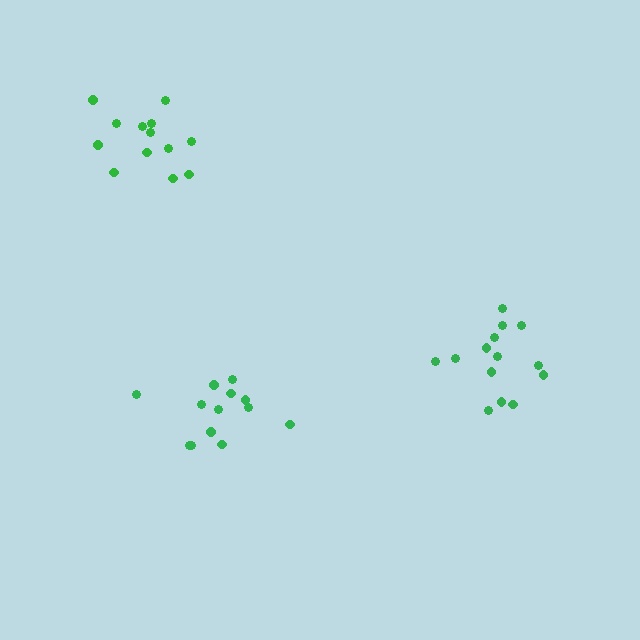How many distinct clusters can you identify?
There are 3 distinct clusters.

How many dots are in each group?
Group 1: 13 dots, Group 2: 13 dots, Group 3: 14 dots (40 total).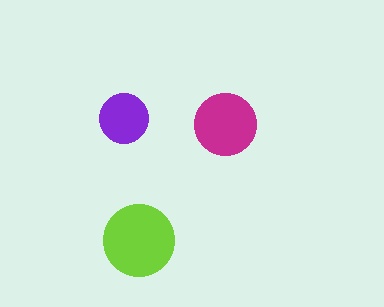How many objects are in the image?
There are 3 objects in the image.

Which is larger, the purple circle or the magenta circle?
The magenta one.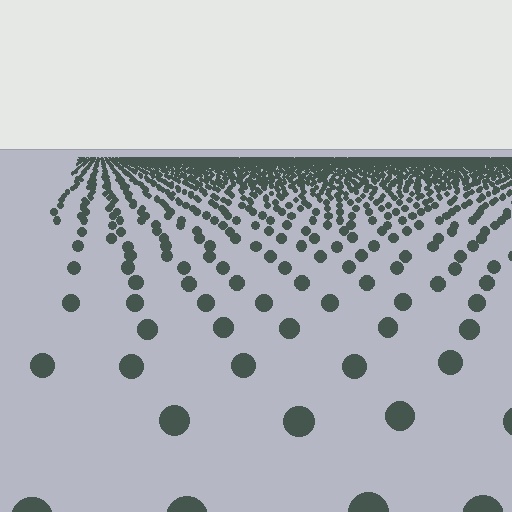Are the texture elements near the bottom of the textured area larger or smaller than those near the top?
Larger. Near the bottom, elements are closer to the viewer and appear at a bigger on-screen size.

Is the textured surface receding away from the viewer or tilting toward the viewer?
The surface is receding away from the viewer. Texture elements get smaller and denser toward the top.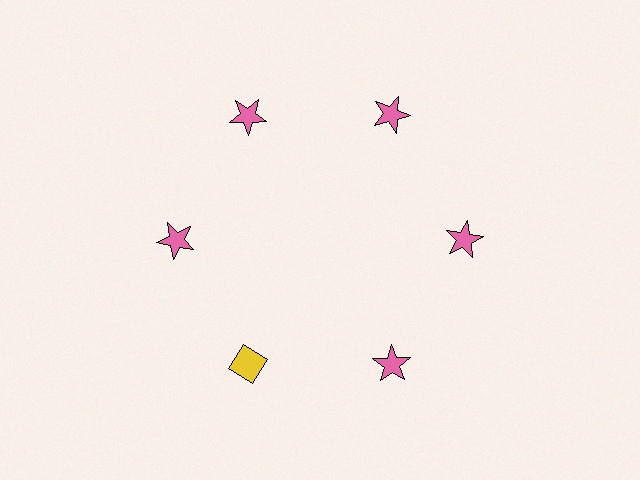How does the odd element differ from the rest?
It differs in both color (yellow instead of pink) and shape (diamond instead of star).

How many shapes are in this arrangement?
There are 6 shapes arranged in a ring pattern.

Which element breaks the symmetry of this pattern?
The yellow diamond at roughly the 7 o'clock position breaks the symmetry. All other shapes are pink stars.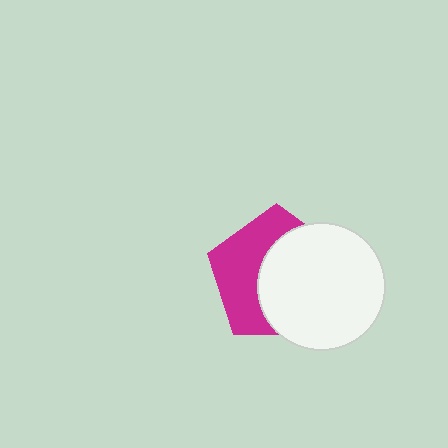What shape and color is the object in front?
The object in front is a white circle.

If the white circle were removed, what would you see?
You would see the complete magenta pentagon.